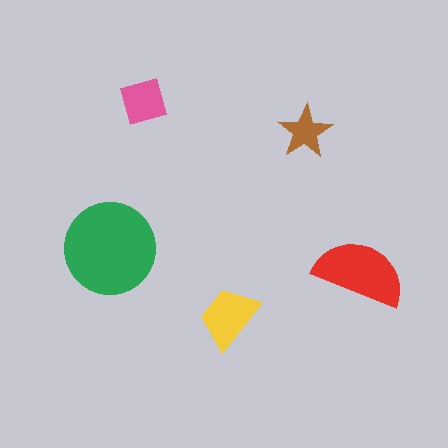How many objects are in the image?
There are 5 objects in the image.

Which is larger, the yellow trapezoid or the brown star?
The yellow trapezoid.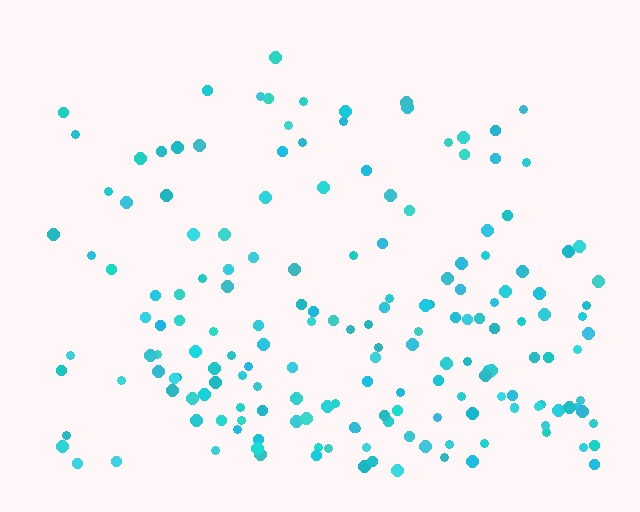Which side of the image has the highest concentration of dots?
The bottom.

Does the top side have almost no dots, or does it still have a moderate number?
Still a moderate number, just noticeably fewer than the bottom.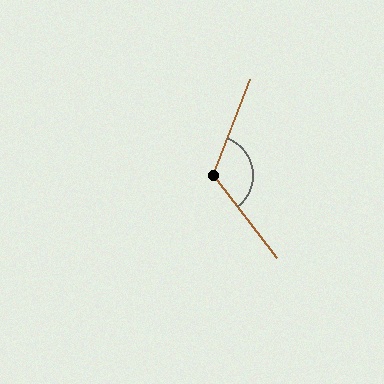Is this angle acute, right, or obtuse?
It is obtuse.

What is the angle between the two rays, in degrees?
Approximately 121 degrees.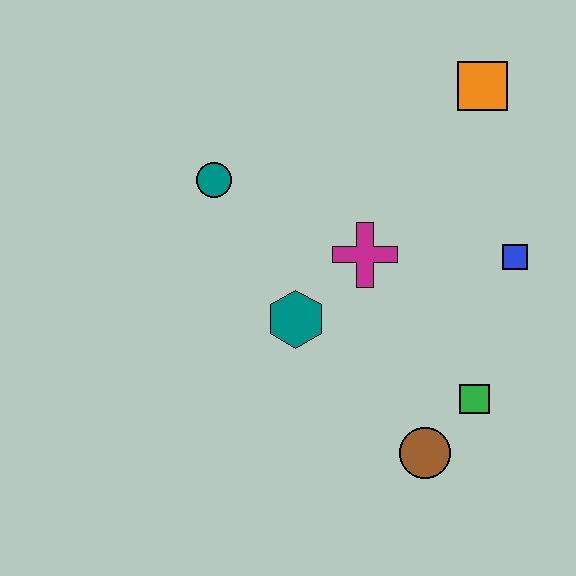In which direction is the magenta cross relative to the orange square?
The magenta cross is below the orange square.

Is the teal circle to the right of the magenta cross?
No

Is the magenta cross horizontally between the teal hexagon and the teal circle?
No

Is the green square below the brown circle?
No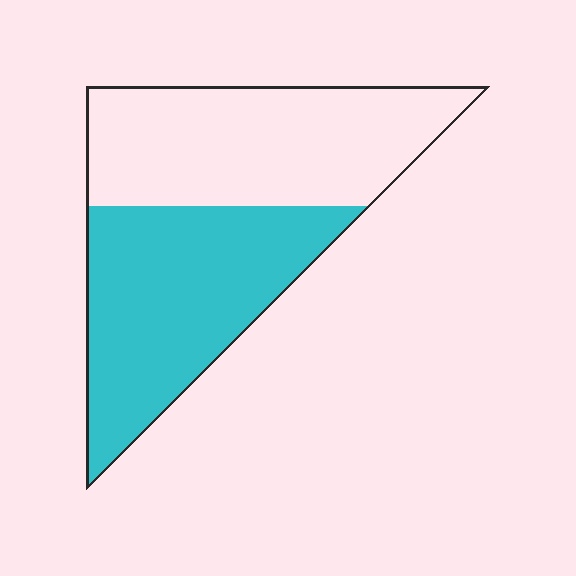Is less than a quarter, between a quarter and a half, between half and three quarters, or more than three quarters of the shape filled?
Between a quarter and a half.